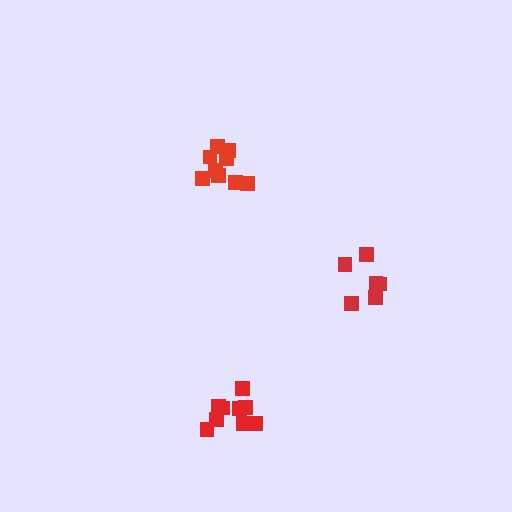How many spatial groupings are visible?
There are 3 spatial groupings.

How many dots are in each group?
Group 1: 9 dots, Group 2: 9 dots, Group 3: 6 dots (24 total).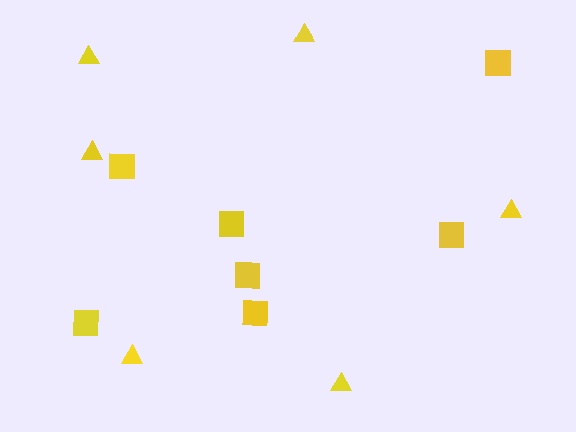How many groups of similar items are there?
There are 2 groups: one group of squares (7) and one group of triangles (6).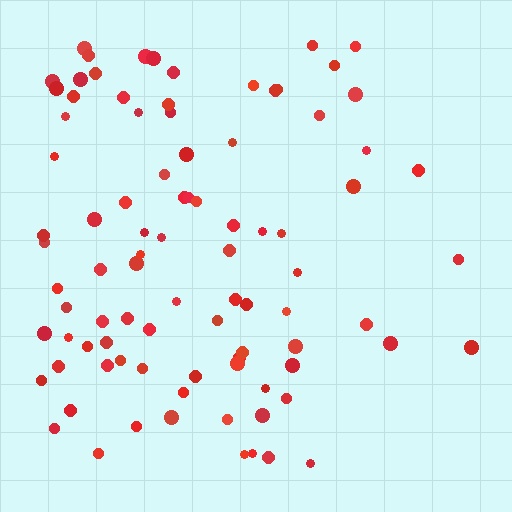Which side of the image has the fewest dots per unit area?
The right.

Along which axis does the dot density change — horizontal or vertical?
Horizontal.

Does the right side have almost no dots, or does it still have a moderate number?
Still a moderate number, just noticeably fewer than the left.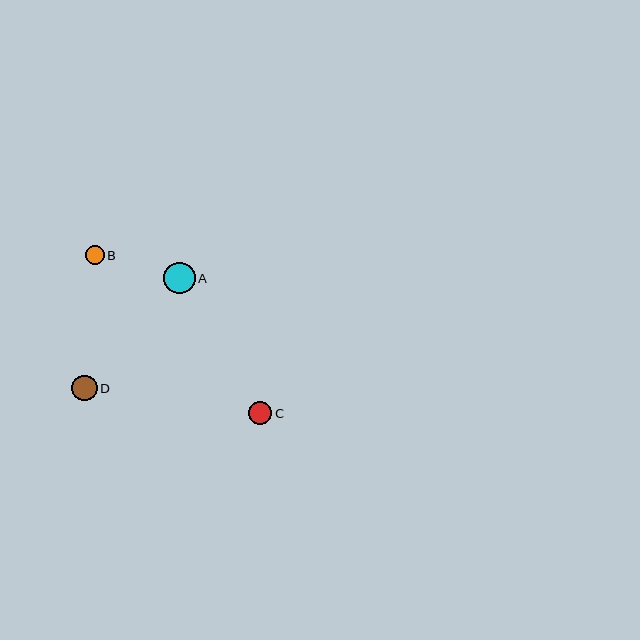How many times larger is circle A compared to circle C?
Circle A is approximately 1.4 times the size of circle C.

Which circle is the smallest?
Circle B is the smallest with a size of approximately 19 pixels.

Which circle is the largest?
Circle A is the largest with a size of approximately 31 pixels.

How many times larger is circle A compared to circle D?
Circle A is approximately 1.2 times the size of circle D.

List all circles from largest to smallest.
From largest to smallest: A, D, C, B.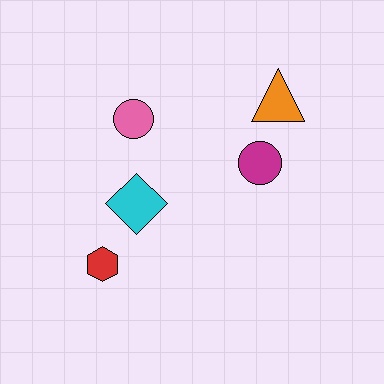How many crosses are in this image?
There are no crosses.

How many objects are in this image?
There are 5 objects.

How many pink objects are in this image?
There is 1 pink object.